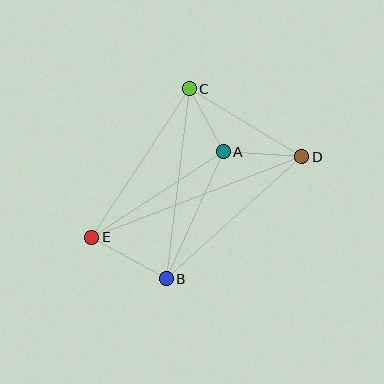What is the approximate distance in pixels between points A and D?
The distance between A and D is approximately 79 pixels.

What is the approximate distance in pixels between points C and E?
The distance between C and E is approximately 177 pixels.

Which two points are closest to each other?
Points A and C are closest to each other.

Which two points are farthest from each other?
Points D and E are farthest from each other.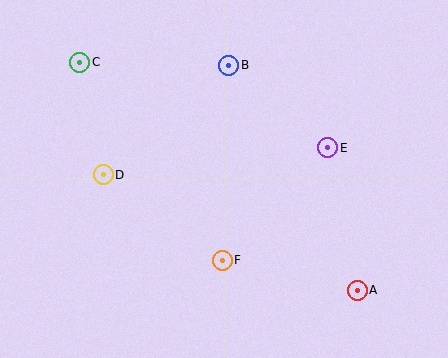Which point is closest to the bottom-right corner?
Point A is closest to the bottom-right corner.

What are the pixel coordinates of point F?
Point F is at (222, 260).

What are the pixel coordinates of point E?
Point E is at (328, 148).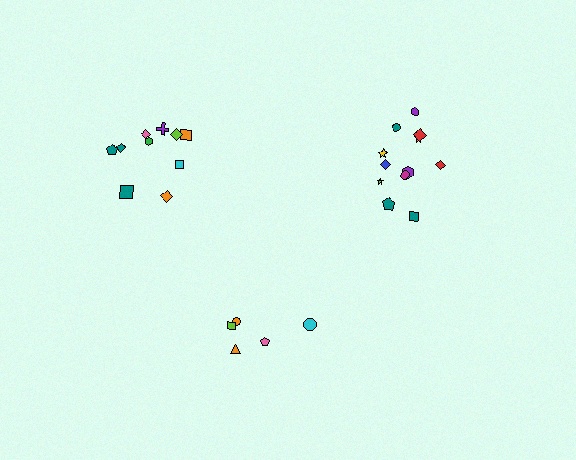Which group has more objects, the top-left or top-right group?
The top-right group.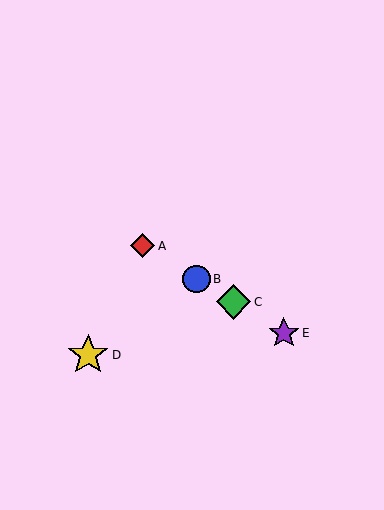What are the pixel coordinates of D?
Object D is at (88, 355).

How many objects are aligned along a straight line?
4 objects (A, B, C, E) are aligned along a straight line.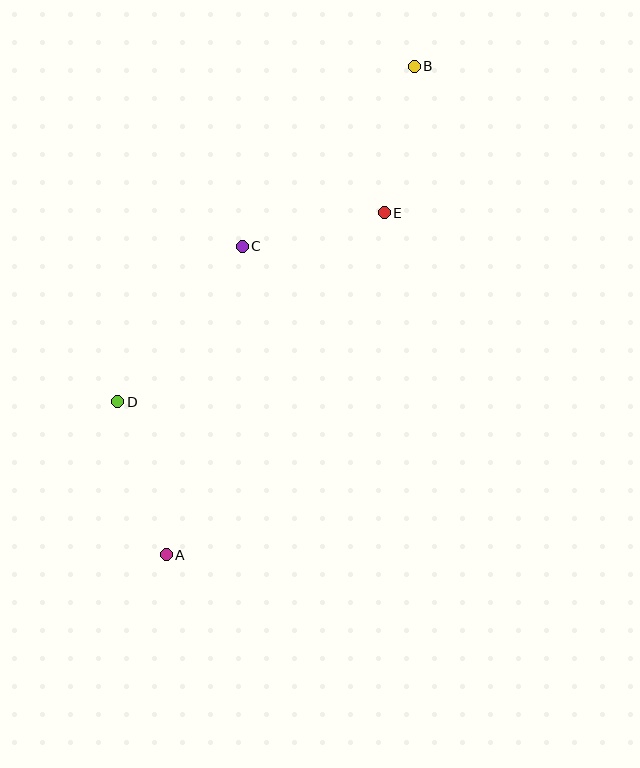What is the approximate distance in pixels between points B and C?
The distance between B and C is approximately 249 pixels.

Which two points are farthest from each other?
Points A and B are farthest from each other.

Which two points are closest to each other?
Points C and E are closest to each other.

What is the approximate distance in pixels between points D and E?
The distance between D and E is approximately 327 pixels.